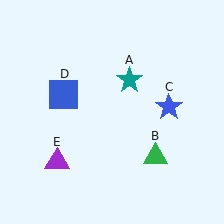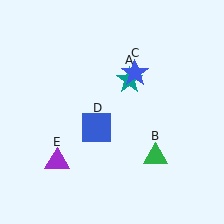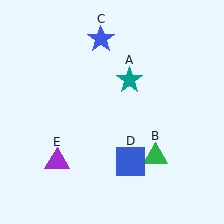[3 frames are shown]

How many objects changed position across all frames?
2 objects changed position: blue star (object C), blue square (object D).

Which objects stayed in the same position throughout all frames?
Teal star (object A) and green triangle (object B) and purple triangle (object E) remained stationary.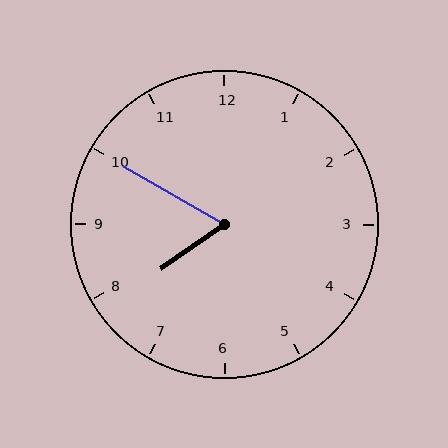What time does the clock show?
7:50.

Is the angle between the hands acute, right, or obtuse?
It is acute.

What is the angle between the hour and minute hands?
Approximately 65 degrees.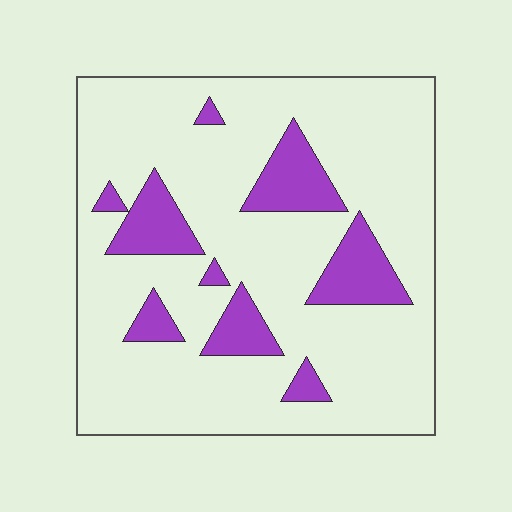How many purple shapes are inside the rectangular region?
9.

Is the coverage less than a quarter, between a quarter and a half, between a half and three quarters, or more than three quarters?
Less than a quarter.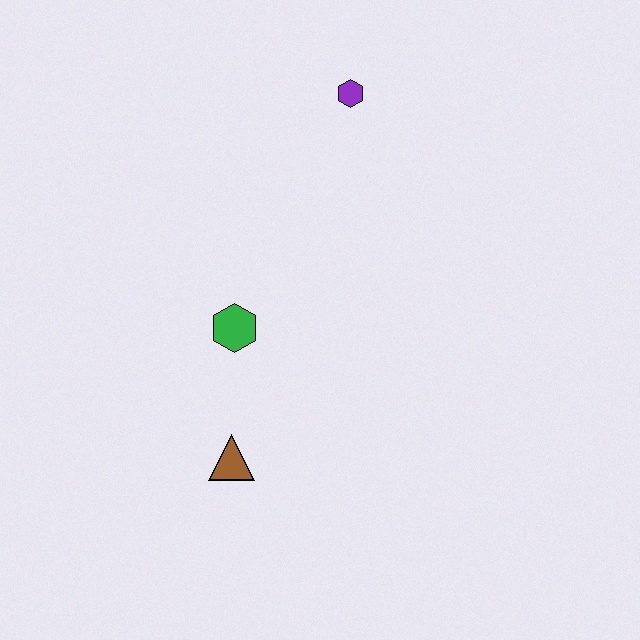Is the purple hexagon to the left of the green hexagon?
No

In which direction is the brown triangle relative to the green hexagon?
The brown triangle is below the green hexagon.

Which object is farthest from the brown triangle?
The purple hexagon is farthest from the brown triangle.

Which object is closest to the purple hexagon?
The green hexagon is closest to the purple hexagon.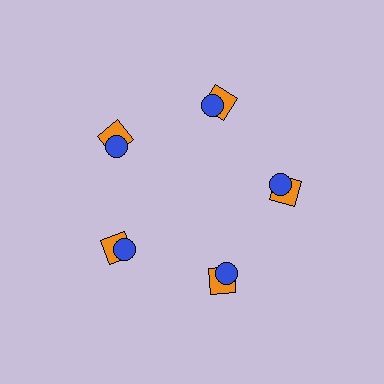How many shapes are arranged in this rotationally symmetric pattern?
There are 10 shapes, arranged in 5 groups of 2.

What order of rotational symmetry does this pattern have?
This pattern has 5-fold rotational symmetry.